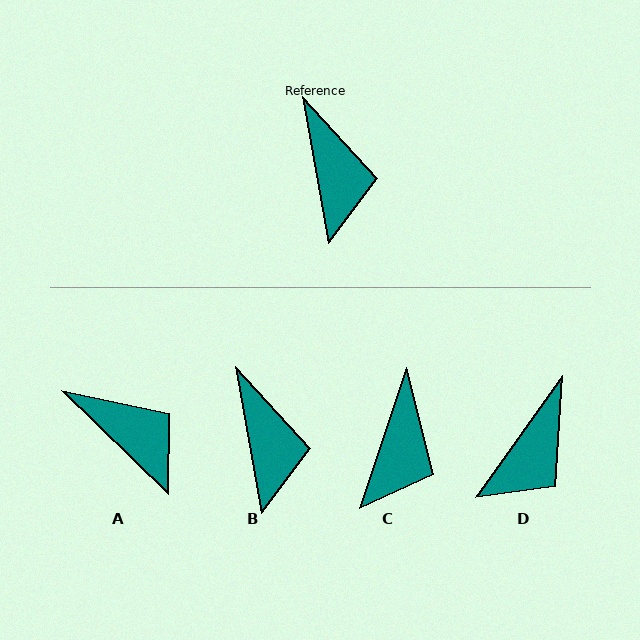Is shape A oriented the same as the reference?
No, it is off by about 36 degrees.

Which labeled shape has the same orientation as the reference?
B.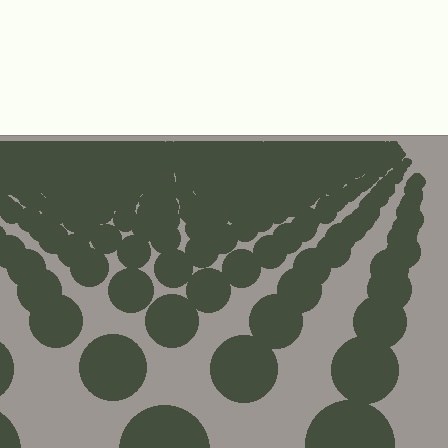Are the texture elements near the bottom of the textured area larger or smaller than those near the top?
Larger. Near the bottom, elements are closer to the viewer and appear at a bigger on-screen size.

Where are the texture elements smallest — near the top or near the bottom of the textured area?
Near the top.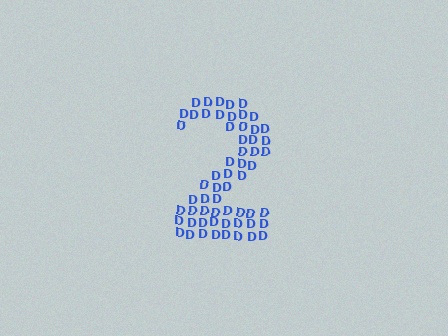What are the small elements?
The small elements are letter D's.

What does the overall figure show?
The overall figure shows the digit 2.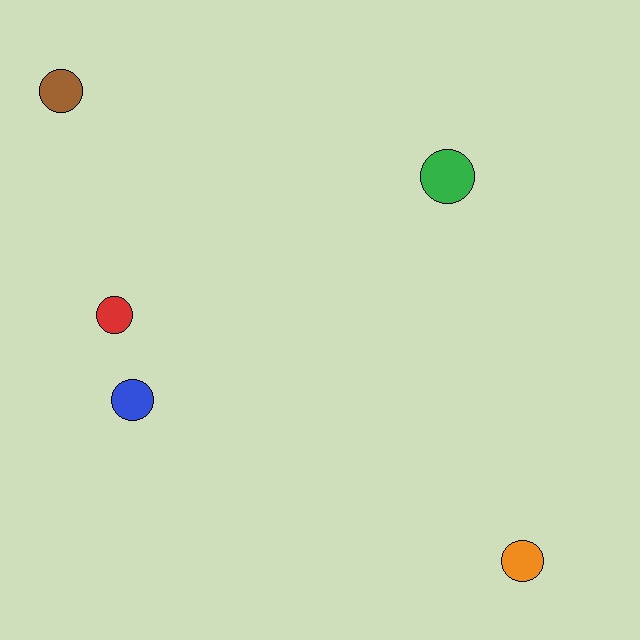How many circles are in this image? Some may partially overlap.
There are 5 circles.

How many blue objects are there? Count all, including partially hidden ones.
There is 1 blue object.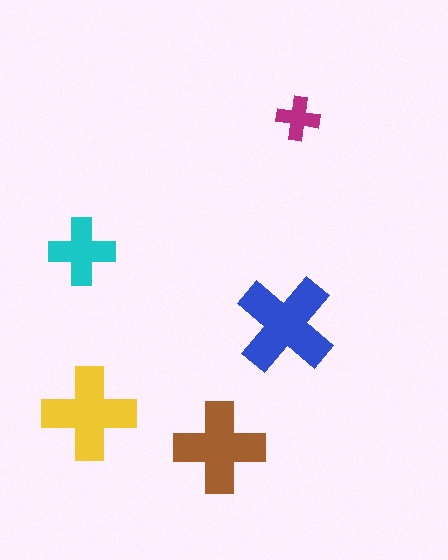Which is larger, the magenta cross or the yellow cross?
The yellow one.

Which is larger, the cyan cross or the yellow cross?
The yellow one.